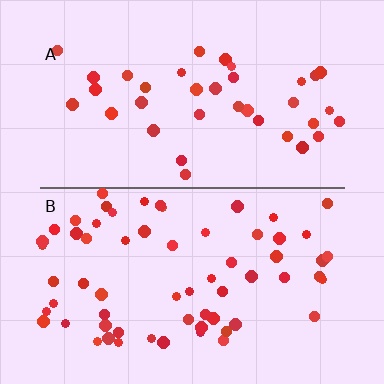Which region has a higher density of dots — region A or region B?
B (the bottom).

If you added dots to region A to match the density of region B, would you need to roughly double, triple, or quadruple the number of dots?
Approximately double.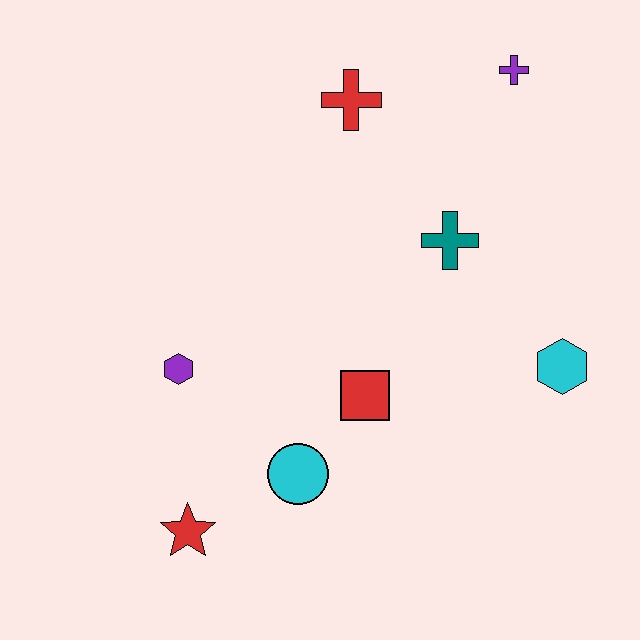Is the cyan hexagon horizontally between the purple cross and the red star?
No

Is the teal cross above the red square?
Yes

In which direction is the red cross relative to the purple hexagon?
The red cross is above the purple hexagon.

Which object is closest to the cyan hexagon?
The teal cross is closest to the cyan hexagon.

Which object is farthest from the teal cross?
The red star is farthest from the teal cross.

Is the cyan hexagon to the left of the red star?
No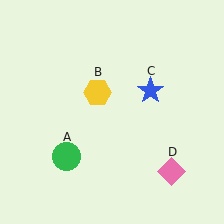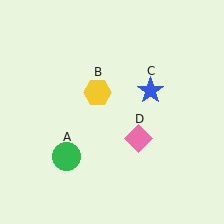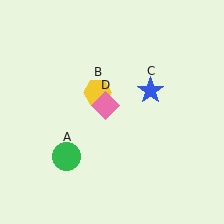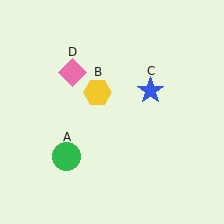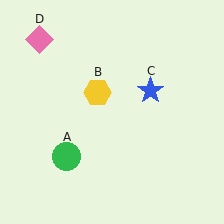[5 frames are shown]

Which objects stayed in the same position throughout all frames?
Green circle (object A) and yellow hexagon (object B) and blue star (object C) remained stationary.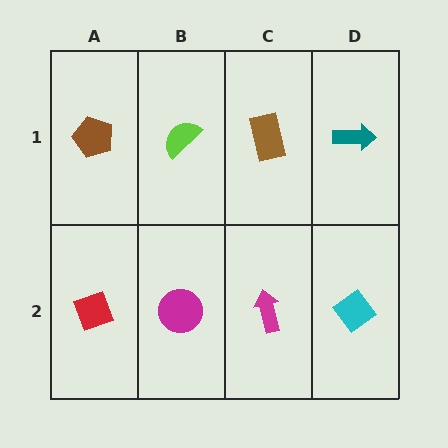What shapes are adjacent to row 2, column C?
A brown rectangle (row 1, column C), a magenta circle (row 2, column B), a cyan diamond (row 2, column D).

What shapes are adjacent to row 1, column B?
A magenta circle (row 2, column B), a brown pentagon (row 1, column A), a brown rectangle (row 1, column C).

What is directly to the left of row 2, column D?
A magenta arrow.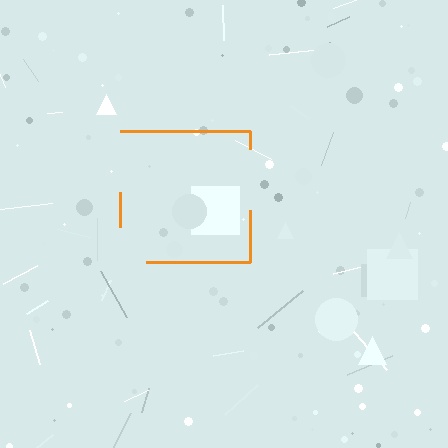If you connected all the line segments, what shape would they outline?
They would outline a square.